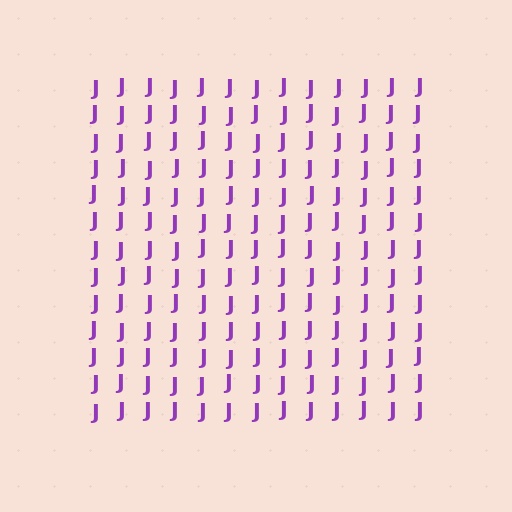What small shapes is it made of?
It is made of small letter J's.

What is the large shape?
The large shape is a square.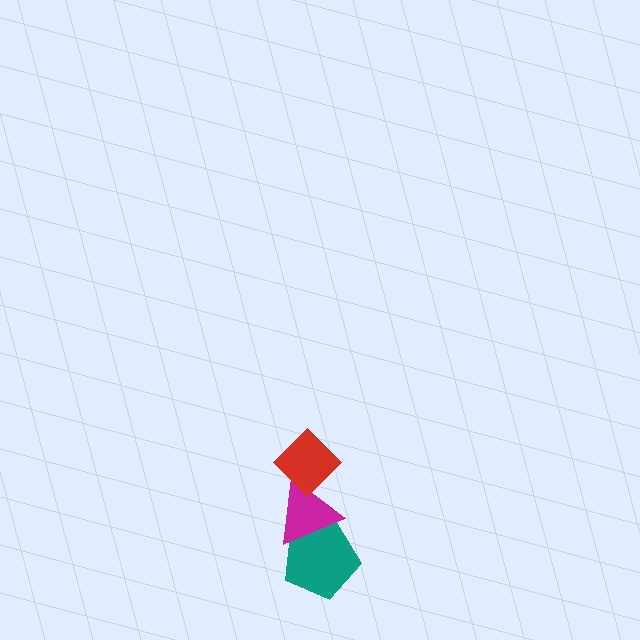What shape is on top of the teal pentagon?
The magenta triangle is on top of the teal pentagon.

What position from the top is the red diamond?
The red diamond is 1st from the top.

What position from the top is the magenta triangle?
The magenta triangle is 2nd from the top.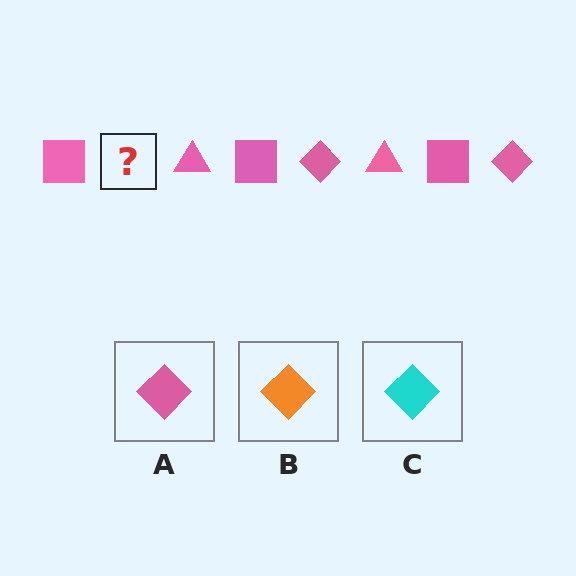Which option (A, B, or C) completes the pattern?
A.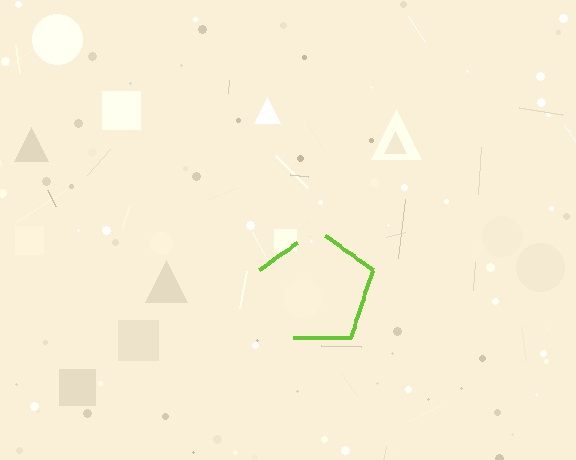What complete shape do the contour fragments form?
The contour fragments form a pentagon.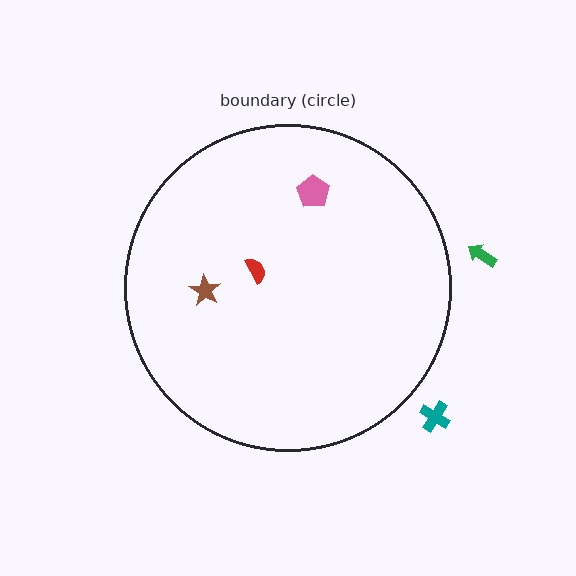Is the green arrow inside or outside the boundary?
Outside.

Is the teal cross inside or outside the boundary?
Outside.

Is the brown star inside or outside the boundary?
Inside.